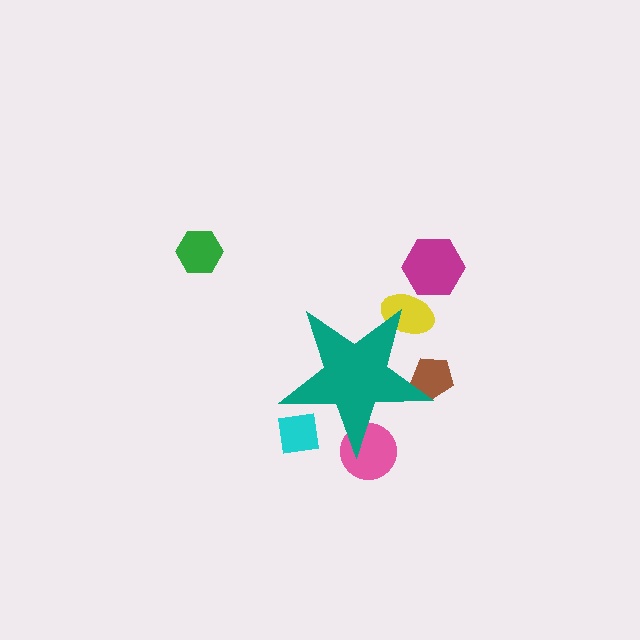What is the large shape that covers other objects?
A teal star.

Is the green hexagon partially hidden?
No, the green hexagon is fully visible.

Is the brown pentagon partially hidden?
Yes, the brown pentagon is partially hidden behind the teal star.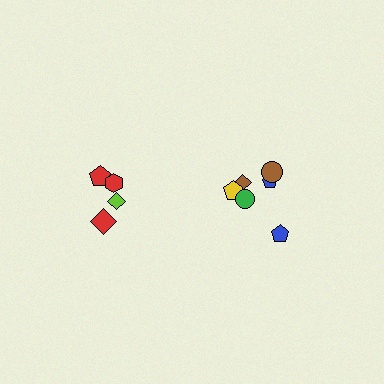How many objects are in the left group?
There are 4 objects.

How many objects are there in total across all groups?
There are 10 objects.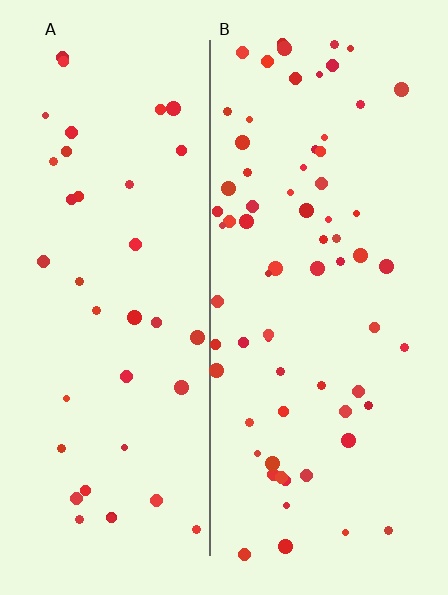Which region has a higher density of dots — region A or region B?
B (the right).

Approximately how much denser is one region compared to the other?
Approximately 1.8× — region B over region A.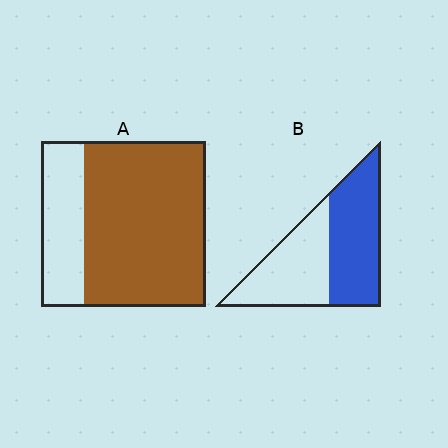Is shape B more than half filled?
Roughly half.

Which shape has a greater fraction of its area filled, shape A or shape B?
Shape A.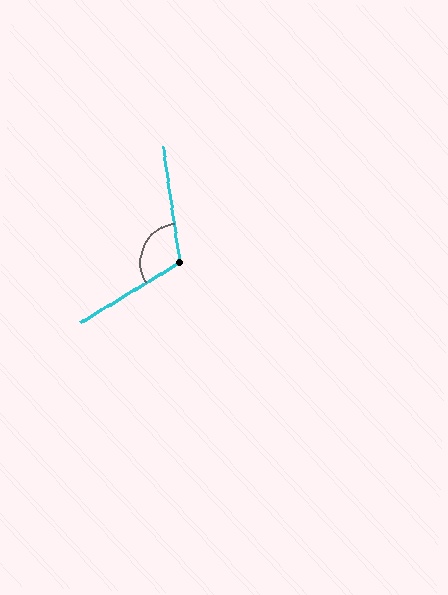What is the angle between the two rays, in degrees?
Approximately 113 degrees.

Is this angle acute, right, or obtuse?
It is obtuse.